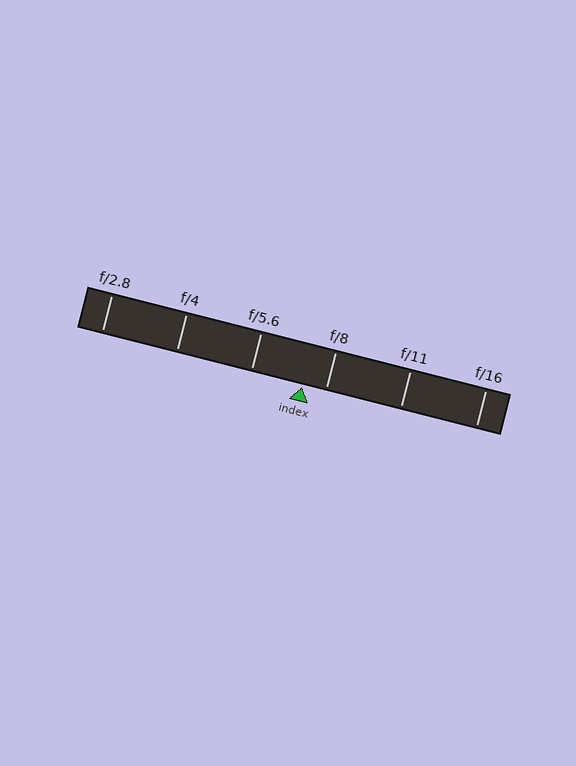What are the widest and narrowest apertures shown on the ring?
The widest aperture shown is f/2.8 and the narrowest is f/16.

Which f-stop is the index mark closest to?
The index mark is closest to f/8.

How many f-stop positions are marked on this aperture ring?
There are 6 f-stop positions marked.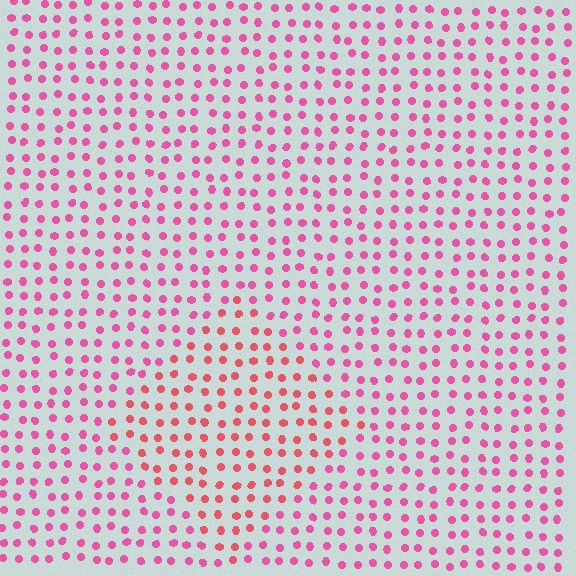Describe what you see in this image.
The image is filled with small pink elements in a uniform arrangement. A diamond-shaped region is visible where the elements are tinted to a slightly different hue, forming a subtle color boundary.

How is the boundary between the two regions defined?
The boundary is defined purely by a slight shift in hue (about 26 degrees). Spacing, size, and orientation are identical on both sides.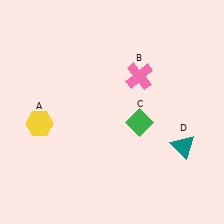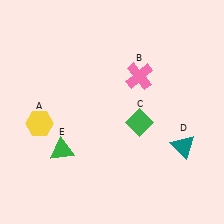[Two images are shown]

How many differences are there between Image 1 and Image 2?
There is 1 difference between the two images.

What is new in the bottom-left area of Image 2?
A green triangle (E) was added in the bottom-left area of Image 2.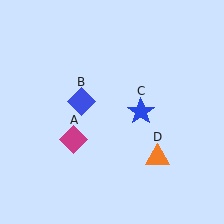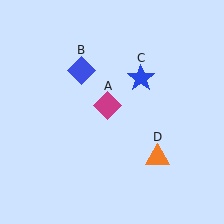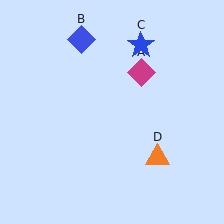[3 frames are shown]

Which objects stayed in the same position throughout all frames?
Orange triangle (object D) remained stationary.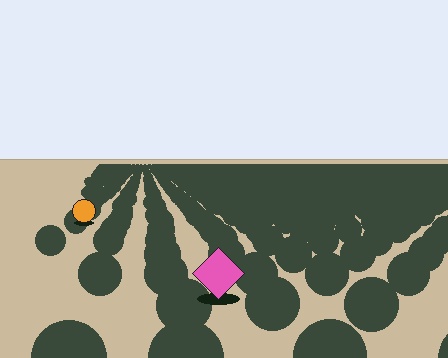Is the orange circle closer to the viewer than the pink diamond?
No. The pink diamond is closer — you can tell from the texture gradient: the ground texture is coarser near it.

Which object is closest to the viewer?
The pink diamond is closest. The texture marks near it are larger and more spread out.